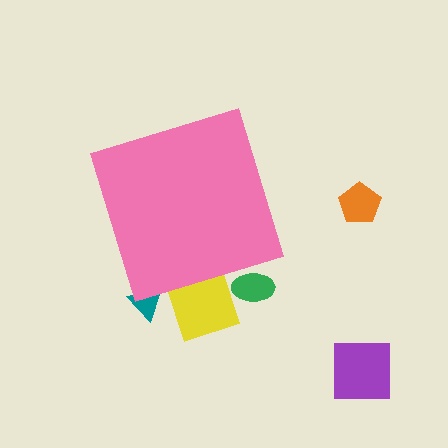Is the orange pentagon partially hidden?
No, the orange pentagon is fully visible.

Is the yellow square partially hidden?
Yes, the yellow square is partially hidden behind the pink diamond.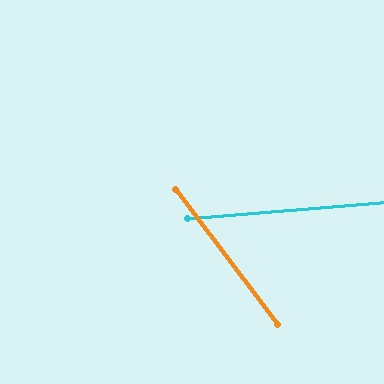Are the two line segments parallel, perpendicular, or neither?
Neither parallel nor perpendicular — they differ by about 58°.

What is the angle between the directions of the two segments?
Approximately 58 degrees.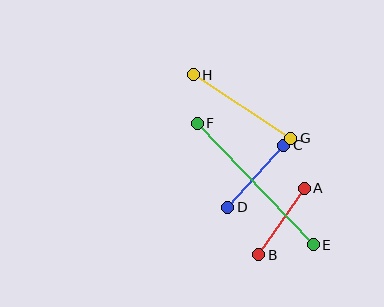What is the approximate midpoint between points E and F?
The midpoint is at approximately (255, 184) pixels.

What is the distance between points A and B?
The distance is approximately 81 pixels.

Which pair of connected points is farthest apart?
Points E and F are farthest apart.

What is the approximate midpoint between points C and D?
The midpoint is at approximately (256, 176) pixels.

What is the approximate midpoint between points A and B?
The midpoint is at approximately (281, 221) pixels.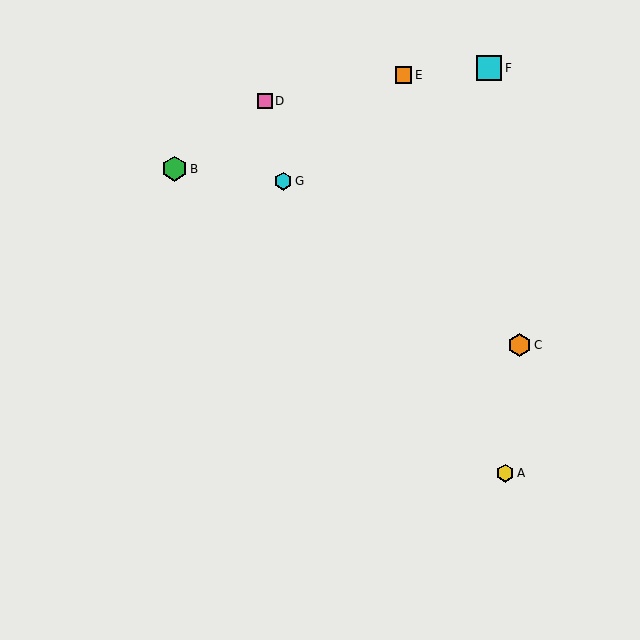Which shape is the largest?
The cyan square (labeled F) is the largest.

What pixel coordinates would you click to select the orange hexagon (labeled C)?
Click at (520, 345) to select the orange hexagon C.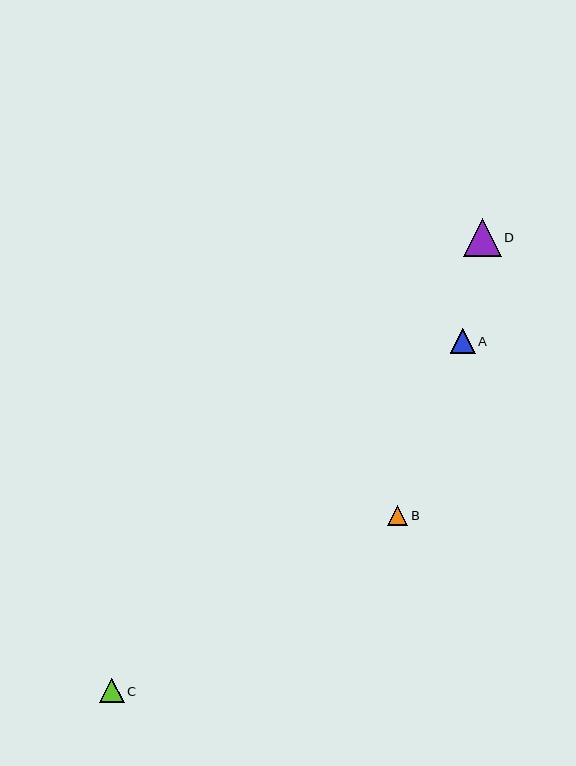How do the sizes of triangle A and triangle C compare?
Triangle A and triangle C are approximately the same size.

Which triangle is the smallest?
Triangle B is the smallest with a size of approximately 20 pixels.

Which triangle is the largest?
Triangle D is the largest with a size of approximately 38 pixels.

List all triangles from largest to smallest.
From largest to smallest: D, A, C, B.